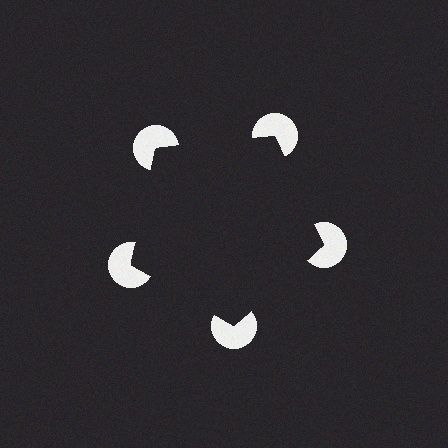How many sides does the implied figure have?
5 sides.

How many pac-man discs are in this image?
There are 5 — one at each vertex of the illusory pentagon.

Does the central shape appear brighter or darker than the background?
It typically appears slightly darker than the background, even though no actual brightness change is drawn.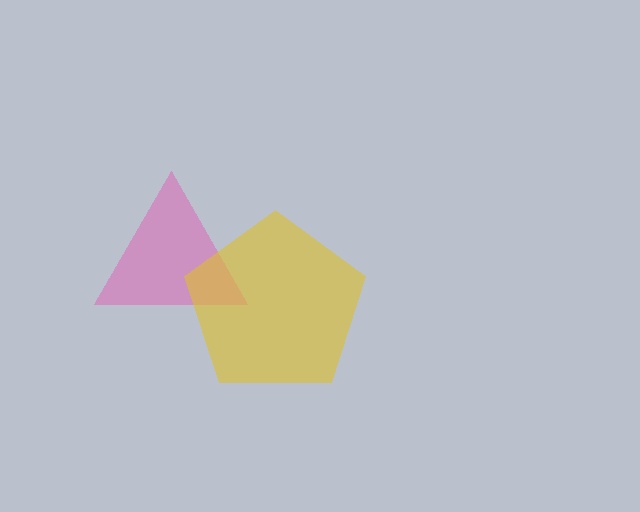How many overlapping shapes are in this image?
There are 2 overlapping shapes in the image.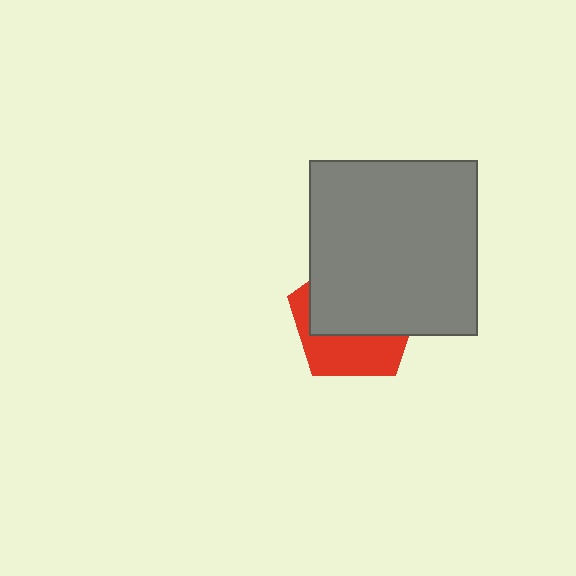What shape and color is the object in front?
The object in front is a gray rectangle.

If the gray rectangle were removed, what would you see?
You would see the complete red pentagon.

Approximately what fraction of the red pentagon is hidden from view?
Roughly 61% of the red pentagon is hidden behind the gray rectangle.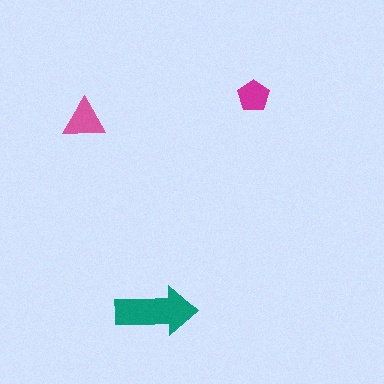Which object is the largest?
The teal arrow.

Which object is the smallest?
The magenta pentagon.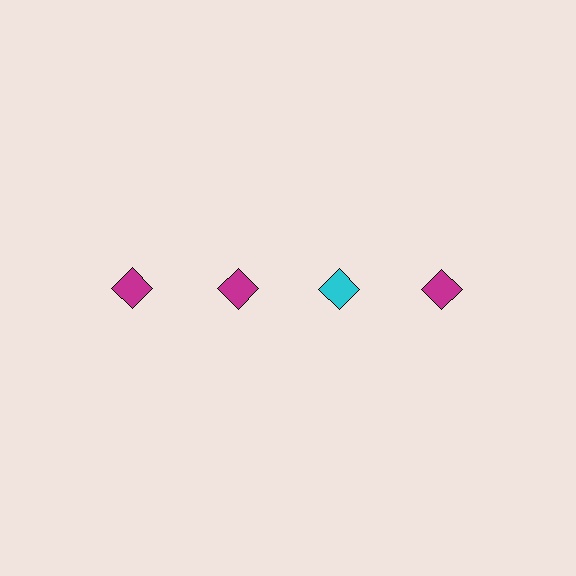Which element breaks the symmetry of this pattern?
The cyan diamond in the top row, center column breaks the symmetry. All other shapes are magenta diamonds.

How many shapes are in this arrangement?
There are 4 shapes arranged in a grid pattern.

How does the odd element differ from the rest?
It has a different color: cyan instead of magenta.